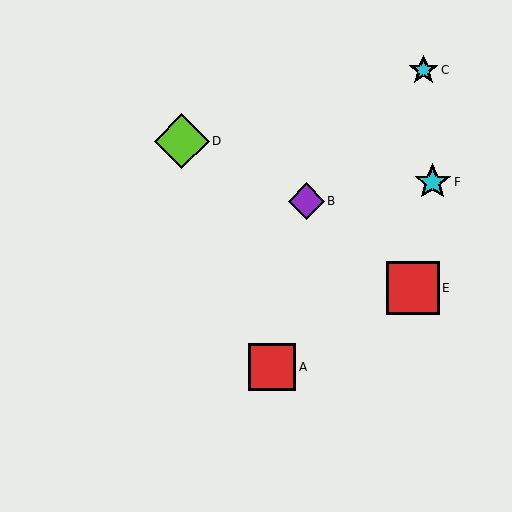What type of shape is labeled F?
Shape F is a cyan star.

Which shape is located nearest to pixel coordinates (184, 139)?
The lime diamond (labeled D) at (182, 141) is nearest to that location.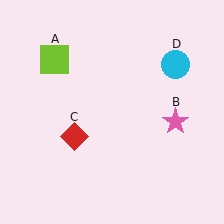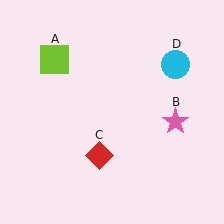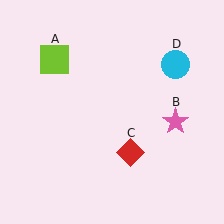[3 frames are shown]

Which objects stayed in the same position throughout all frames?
Lime square (object A) and pink star (object B) and cyan circle (object D) remained stationary.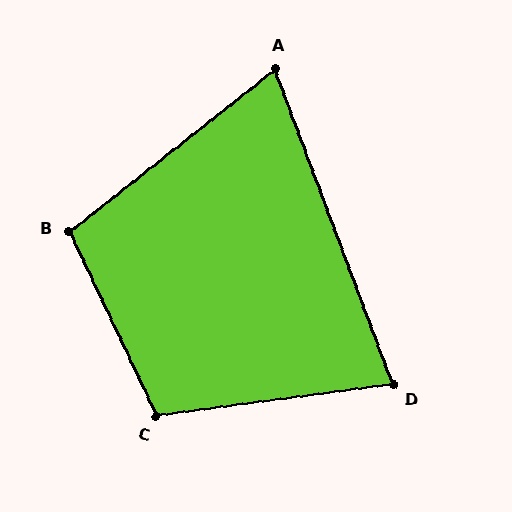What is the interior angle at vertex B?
Approximately 103 degrees (obtuse).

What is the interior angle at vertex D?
Approximately 77 degrees (acute).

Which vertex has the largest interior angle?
C, at approximately 108 degrees.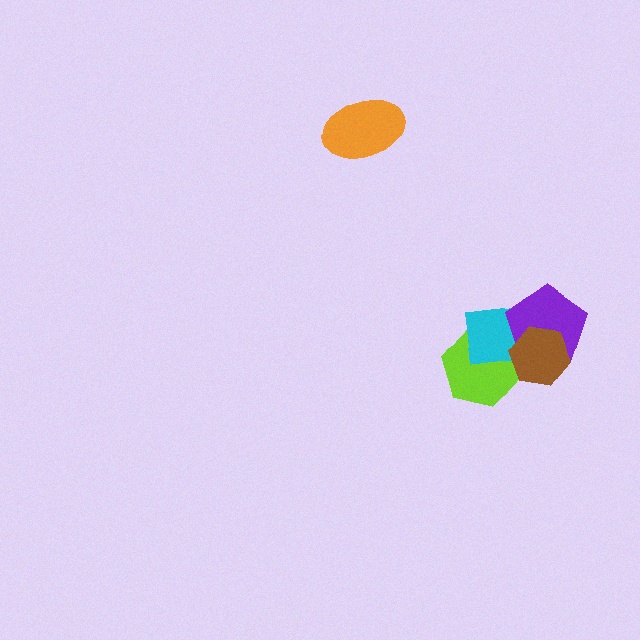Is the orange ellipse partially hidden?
No, no other shape covers it.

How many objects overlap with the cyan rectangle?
3 objects overlap with the cyan rectangle.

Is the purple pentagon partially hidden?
Yes, it is partially covered by another shape.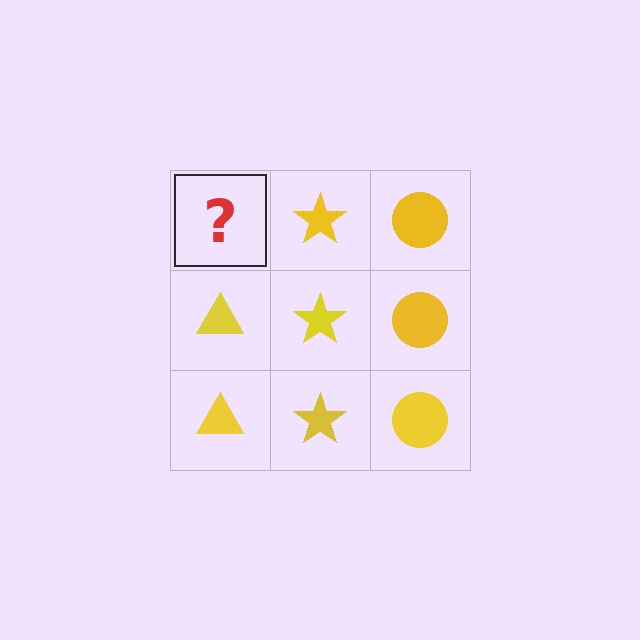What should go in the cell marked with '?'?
The missing cell should contain a yellow triangle.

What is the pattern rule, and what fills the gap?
The rule is that each column has a consistent shape. The gap should be filled with a yellow triangle.